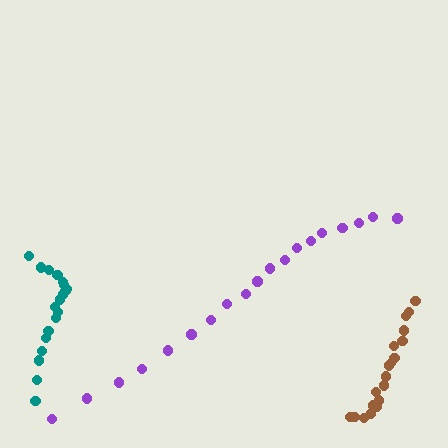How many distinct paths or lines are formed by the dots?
There are 3 distinct paths.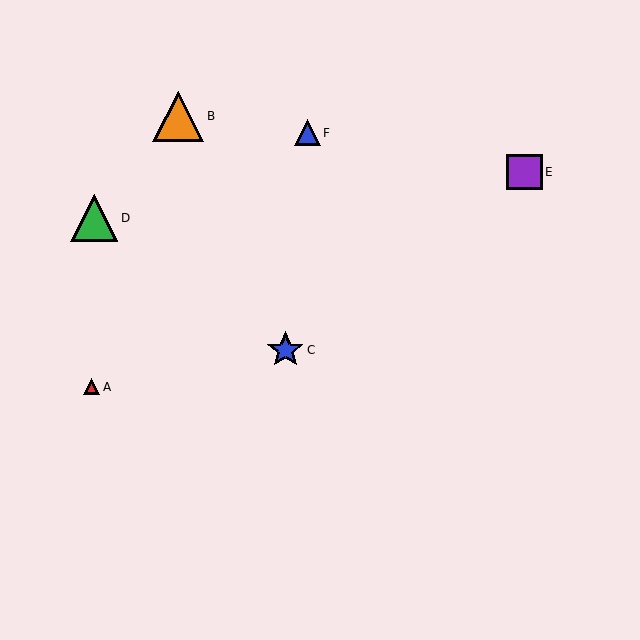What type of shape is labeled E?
Shape E is a purple square.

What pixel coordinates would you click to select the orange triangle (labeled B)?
Click at (178, 116) to select the orange triangle B.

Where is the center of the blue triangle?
The center of the blue triangle is at (307, 133).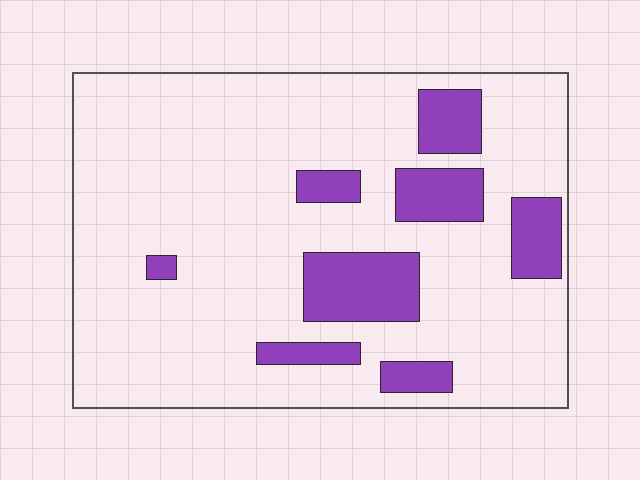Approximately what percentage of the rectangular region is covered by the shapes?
Approximately 15%.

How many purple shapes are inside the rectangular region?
8.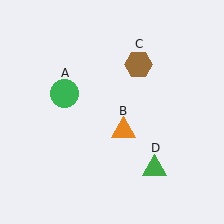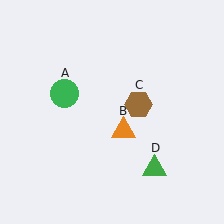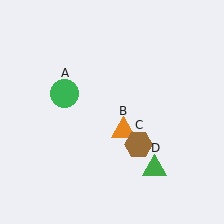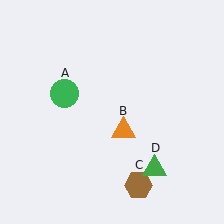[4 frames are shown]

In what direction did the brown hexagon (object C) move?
The brown hexagon (object C) moved down.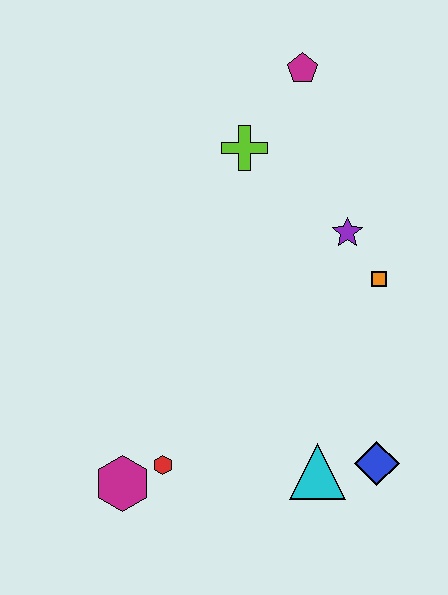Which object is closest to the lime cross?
The magenta pentagon is closest to the lime cross.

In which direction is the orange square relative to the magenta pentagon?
The orange square is below the magenta pentagon.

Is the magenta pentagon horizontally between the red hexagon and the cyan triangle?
Yes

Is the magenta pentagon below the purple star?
No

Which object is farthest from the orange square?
The magenta hexagon is farthest from the orange square.